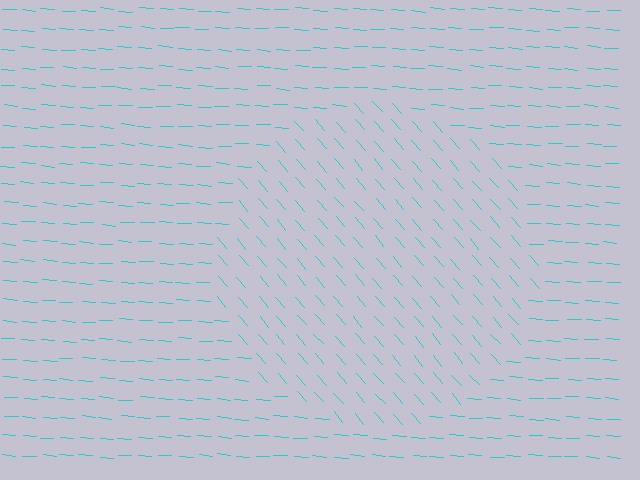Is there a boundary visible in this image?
Yes, there is a texture boundary formed by a change in line orientation.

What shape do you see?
I see a circle.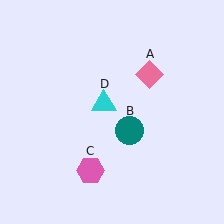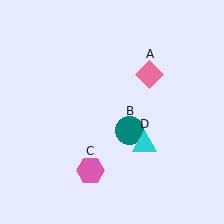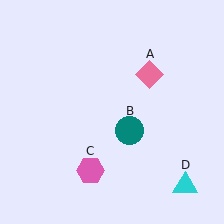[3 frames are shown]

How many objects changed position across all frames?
1 object changed position: cyan triangle (object D).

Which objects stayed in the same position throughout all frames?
Pink diamond (object A) and teal circle (object B) and pink hexagon (object C) remained stationary.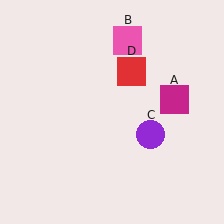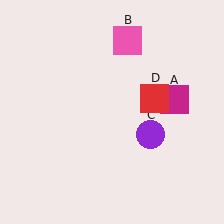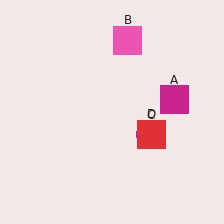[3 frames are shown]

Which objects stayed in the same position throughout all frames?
Magenta square (object A) and pink square (object B) and purple circle (object C) remained stationary.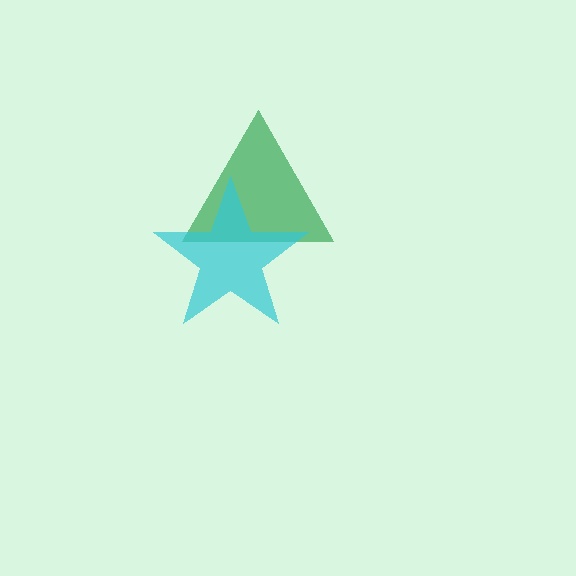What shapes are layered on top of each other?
The layered shapes are: a green triangle, a cyan star.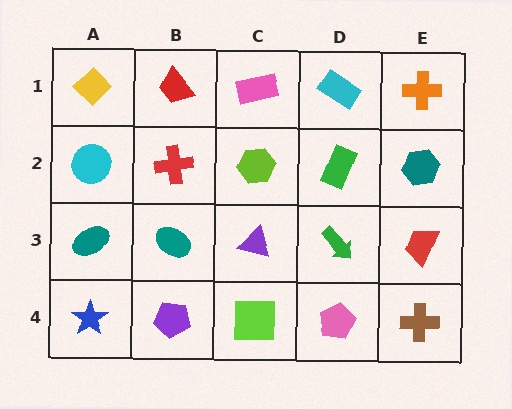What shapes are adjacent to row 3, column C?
A lime hexagon (row 2, column C), a lime square (row 4, column C), a teal ellipse (row 3, column B), a green arrow (row 3, column D).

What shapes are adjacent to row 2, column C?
A pink rectangle (row 1, column C), a purple triangle (row 3, column C), a red cross (row 2, column B), a green rectangle (row 2, column D).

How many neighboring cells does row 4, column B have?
3.